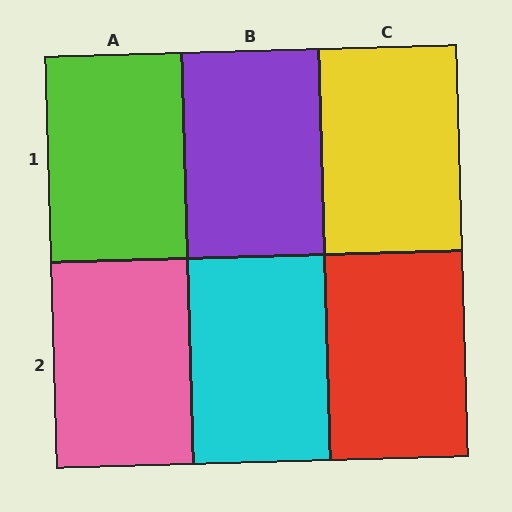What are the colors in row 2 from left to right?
Pink, cyan, red.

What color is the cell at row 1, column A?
Lime.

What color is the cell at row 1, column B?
Purple.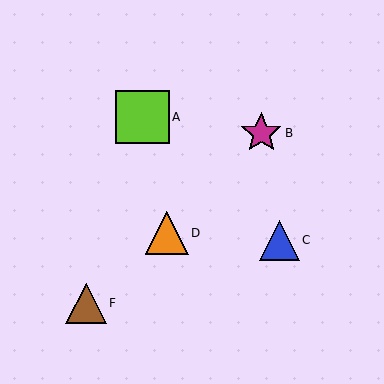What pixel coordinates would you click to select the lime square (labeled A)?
Click at (142, 117) to select the lime square A.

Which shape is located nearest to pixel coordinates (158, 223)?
The orange triangle (labeled D) at (167, 233) is nearest to that location.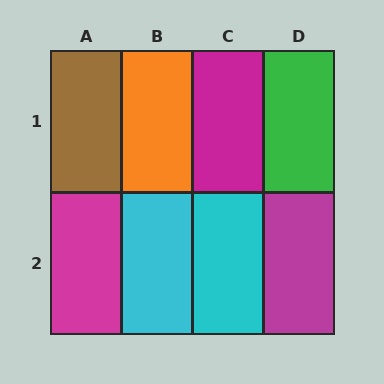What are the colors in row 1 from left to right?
Brown, orange, magenta, green.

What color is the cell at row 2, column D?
Magenta.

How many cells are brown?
1 cell is brown.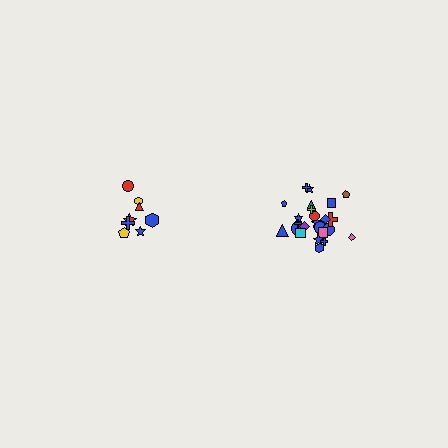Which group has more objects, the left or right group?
The right group.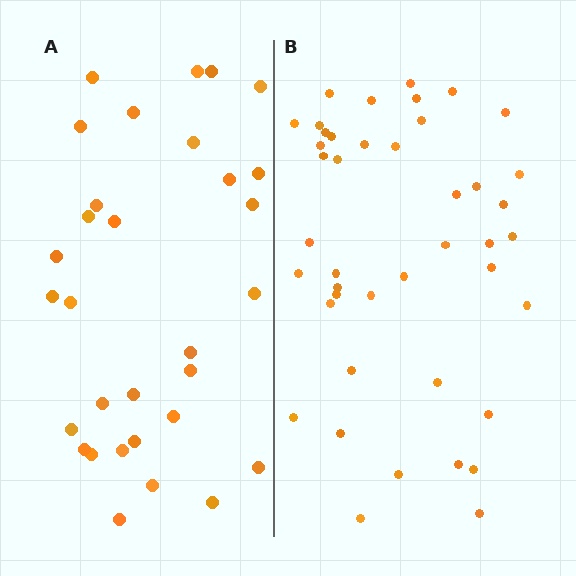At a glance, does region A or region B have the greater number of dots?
Region B (the right region) has more dots.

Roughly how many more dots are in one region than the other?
Region B has roughly 12 or so more dots than region A.